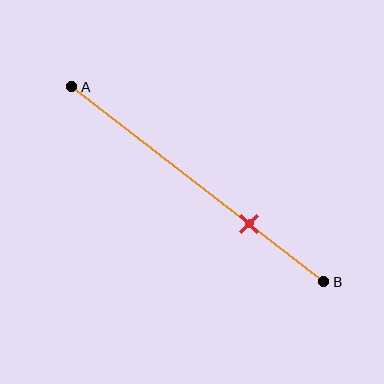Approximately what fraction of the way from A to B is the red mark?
The red mark is approximately 70% of the way from A to B.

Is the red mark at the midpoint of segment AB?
No, the mark is at about 70% from A, not at the 50% midpoint.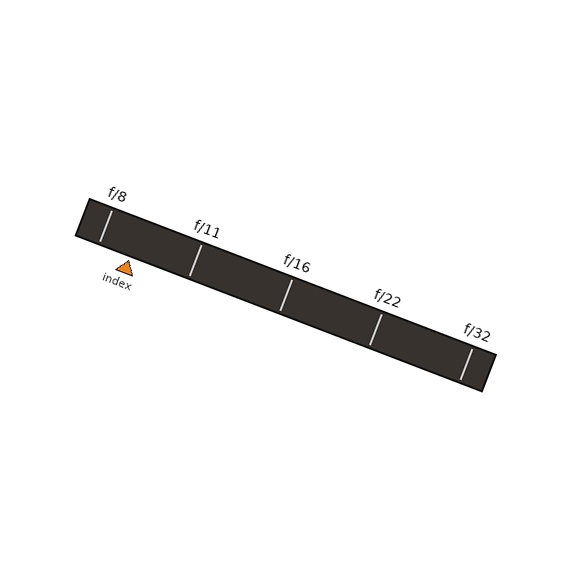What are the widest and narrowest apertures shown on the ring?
The widest aperture shown is f/8 and the narrowest is f/32.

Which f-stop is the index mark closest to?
The index mark is closest to f/8.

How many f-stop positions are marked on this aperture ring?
There are 5 f-stop positions marked.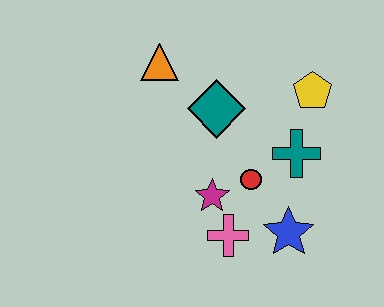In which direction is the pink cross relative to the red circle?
The pink cross is below the red circle.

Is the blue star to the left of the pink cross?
No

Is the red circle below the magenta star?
No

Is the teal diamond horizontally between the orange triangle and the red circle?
Yes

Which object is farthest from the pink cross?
The orange triangle is farthest from the pink cross.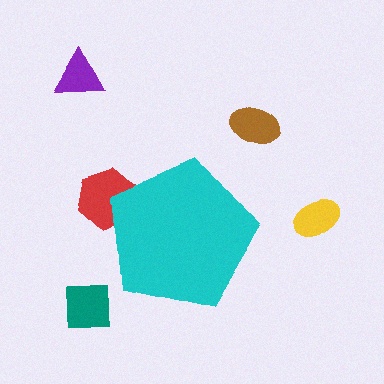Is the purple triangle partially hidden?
No, the purple triangle is fully visible.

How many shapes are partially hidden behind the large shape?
1 shape is partially hidden.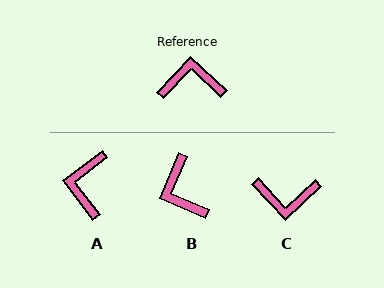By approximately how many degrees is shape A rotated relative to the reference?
Approximately 81 degrees counter-clockwise.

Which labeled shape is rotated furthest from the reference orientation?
C, about 176 degrees away.